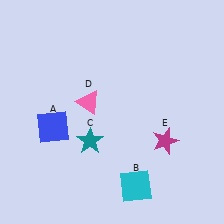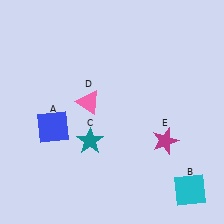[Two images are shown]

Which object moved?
The cyan square (B) moved right.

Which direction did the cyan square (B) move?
The cyan square (B) moved right.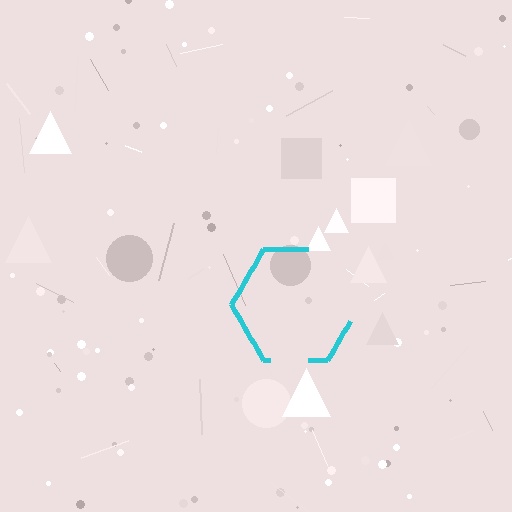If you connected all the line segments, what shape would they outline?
They would outline a hexagon.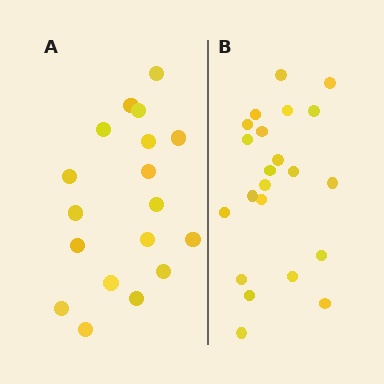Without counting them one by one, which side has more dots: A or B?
Region B (the right region) has more dots.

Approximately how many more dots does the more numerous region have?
Region B has about 4 more dots than region A.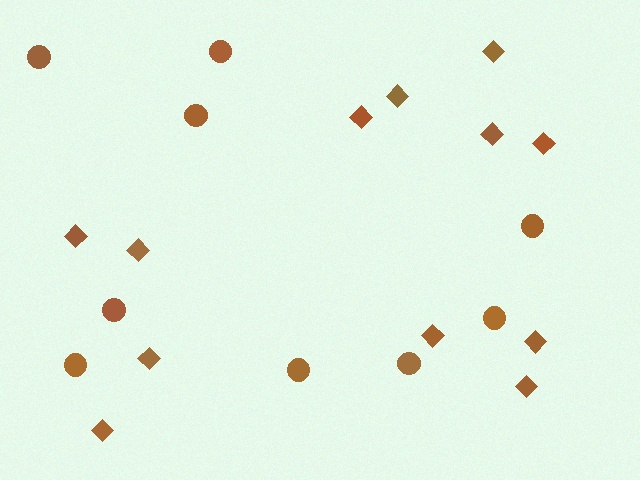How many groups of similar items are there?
There are 2 groups: one group of diamonds (12) and one group of circles (9).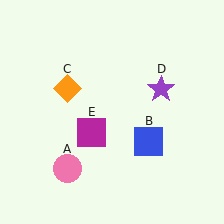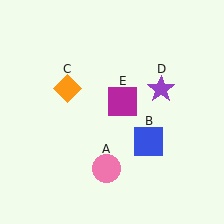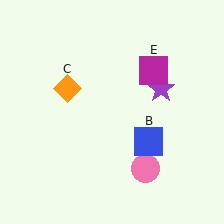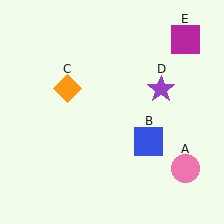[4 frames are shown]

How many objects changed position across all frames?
2 objects changed position: pink circle (object A), magenta square (object E).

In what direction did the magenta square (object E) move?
The magenta square (object E) moved up and to the right.